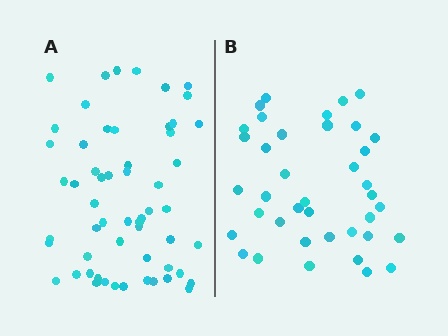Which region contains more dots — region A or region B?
Region A (the left region) has more dots.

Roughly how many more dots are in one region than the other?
Region A has approximately 20 more dots than region B.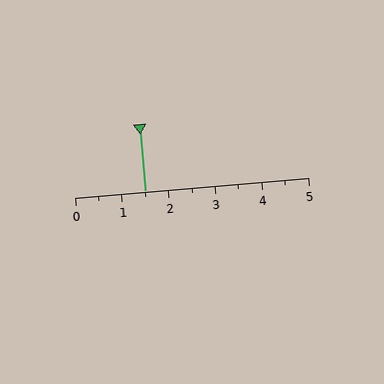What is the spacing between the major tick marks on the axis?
The major ticks are spaced 1 apart.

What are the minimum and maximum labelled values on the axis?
The axis runs from 0 to 5.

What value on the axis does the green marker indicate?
The marker indicates approximately 1.5.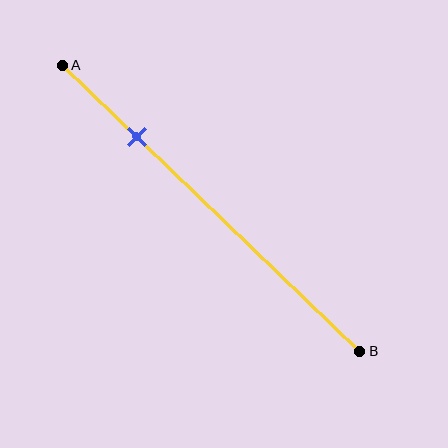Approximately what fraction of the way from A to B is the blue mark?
The blue mark is approximately 25% of the way from A to B.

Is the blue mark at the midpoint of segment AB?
No, the mark is at about 25% from A, not at the 50% midpoint.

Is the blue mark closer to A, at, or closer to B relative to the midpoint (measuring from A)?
The blue mark is closer to point A than the midpoint of segment AB.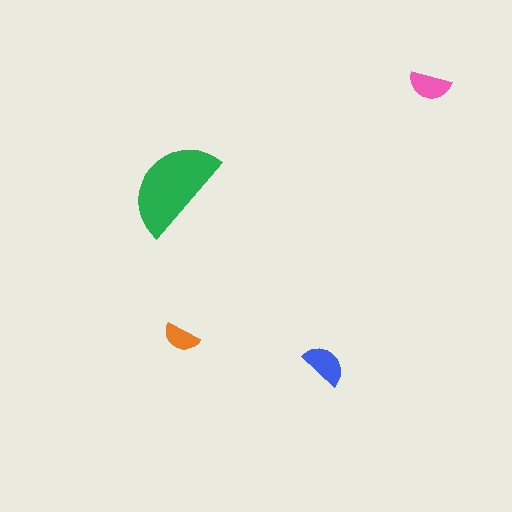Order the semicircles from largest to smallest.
the green one, the blue one, the pink one, the orange one.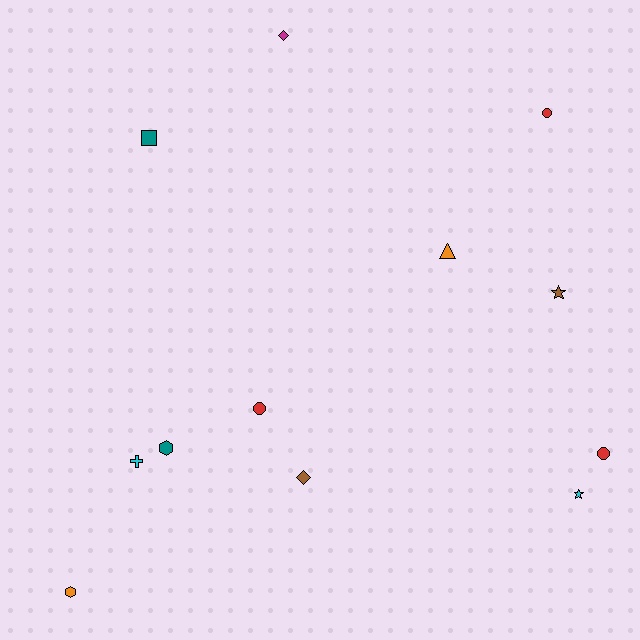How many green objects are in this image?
There are no green objects.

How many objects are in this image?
There are 12 objects.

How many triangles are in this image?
There is 1 triangle.